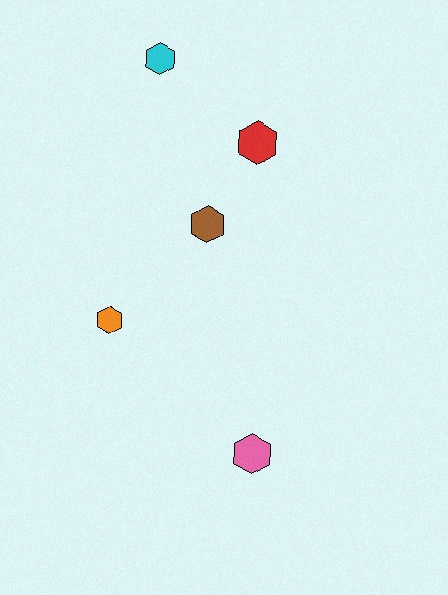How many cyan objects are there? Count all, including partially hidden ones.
There is 1 cyan object.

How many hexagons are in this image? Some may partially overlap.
There are 5 hexagons.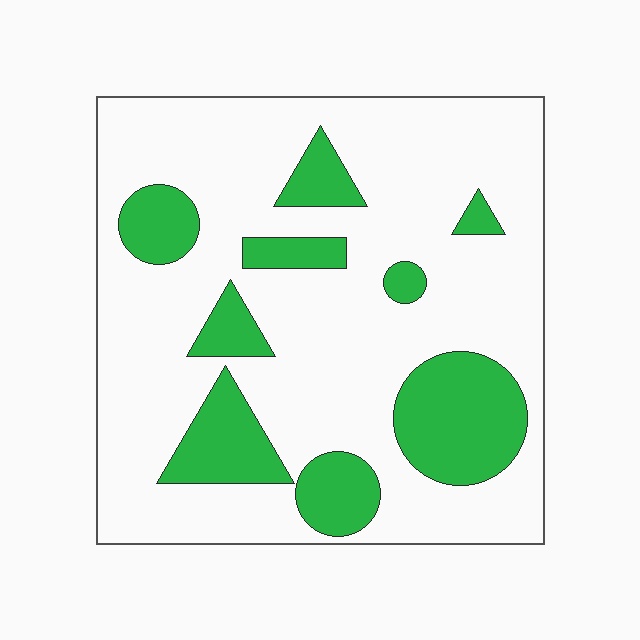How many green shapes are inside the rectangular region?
9.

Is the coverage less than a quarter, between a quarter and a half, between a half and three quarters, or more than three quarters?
Less than a quarter.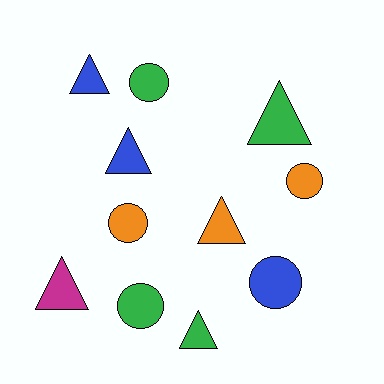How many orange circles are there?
There are 2 orange circles.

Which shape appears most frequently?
Triangle, with 6 objects.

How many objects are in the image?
There are 11 objects.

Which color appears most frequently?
Green, with 4 objects.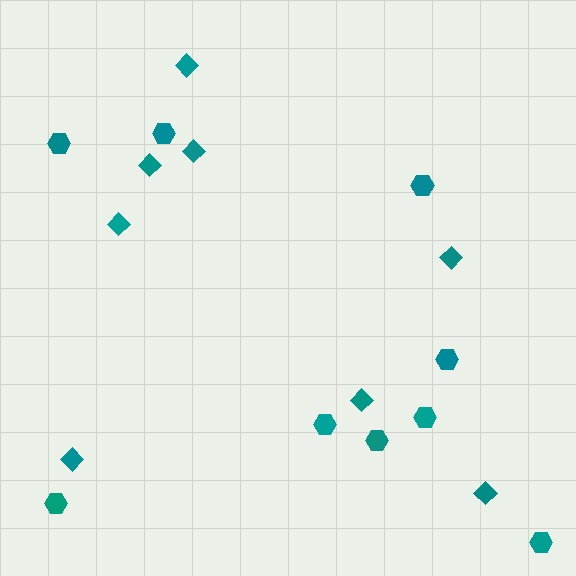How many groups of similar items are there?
There are 2 groups: one group of hexagons (9) and one group of diamonds (8).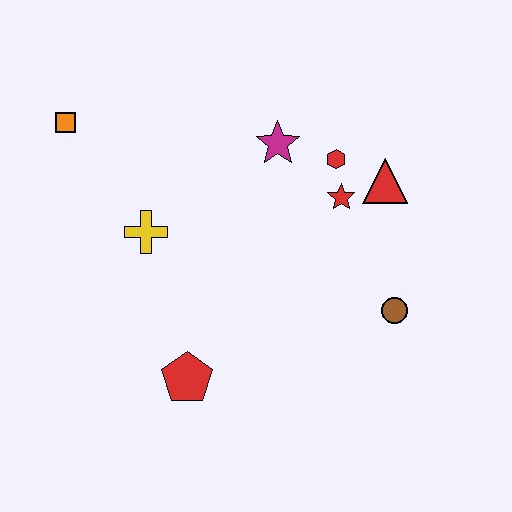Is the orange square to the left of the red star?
Yes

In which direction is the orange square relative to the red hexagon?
The orange square is to the left of the red hexagon.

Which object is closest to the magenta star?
The red hexagon is closest to the magenta star.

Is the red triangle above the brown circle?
Yes